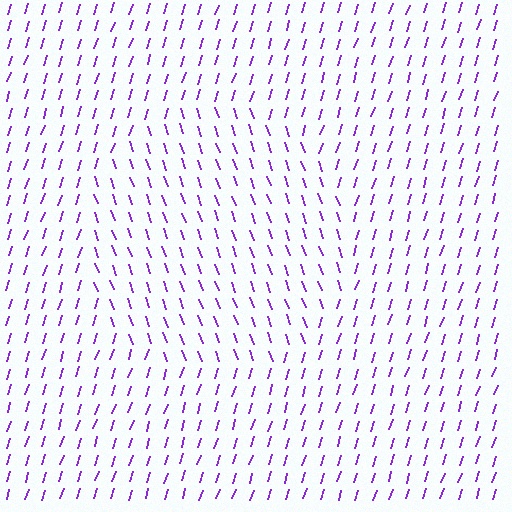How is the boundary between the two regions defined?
The boundary is defined purely by a change in line orientation (approximately 37 degrees difference). All lines are the same color and thickness.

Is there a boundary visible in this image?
Yes, there is a texture boundary formed by a change in line orientation.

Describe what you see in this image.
The image is filled with small purple line segments. A circle region in the image has lines oriented differently from the surrounding lines, creating a visible texture boundary.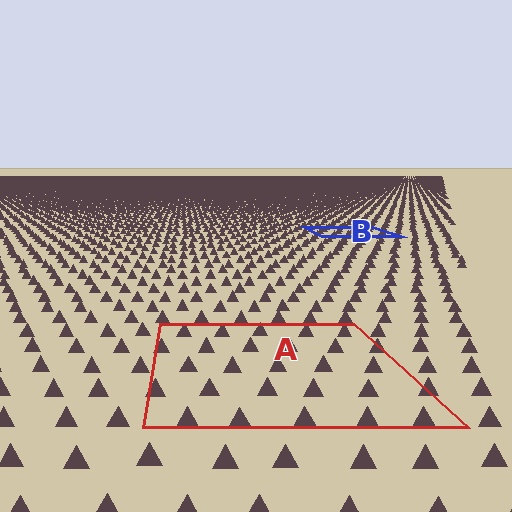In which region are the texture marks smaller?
The texture marks are smaller in region B, because it is farther away.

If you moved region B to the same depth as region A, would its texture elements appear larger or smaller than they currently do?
They would appear larger. At a closer depth, the same texture elements are projected at a bigger on-screen size.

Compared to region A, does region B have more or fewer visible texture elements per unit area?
Region B has more texture elements per unit area — they are packed more densely because it is farther away.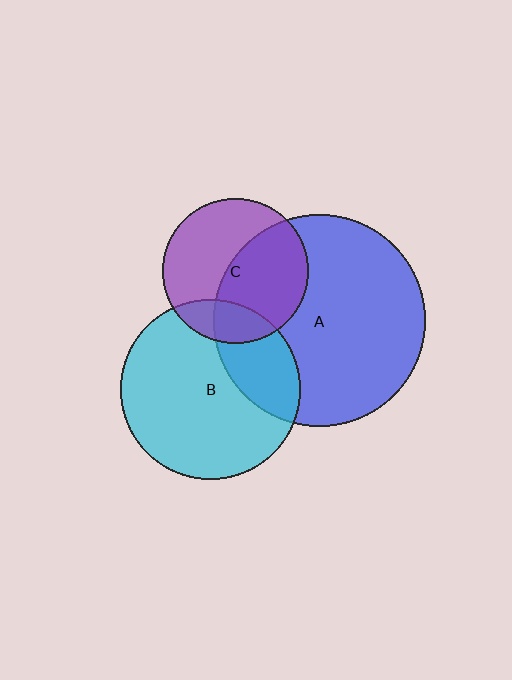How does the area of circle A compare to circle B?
Approximately 1.4 times.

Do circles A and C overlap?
Yes.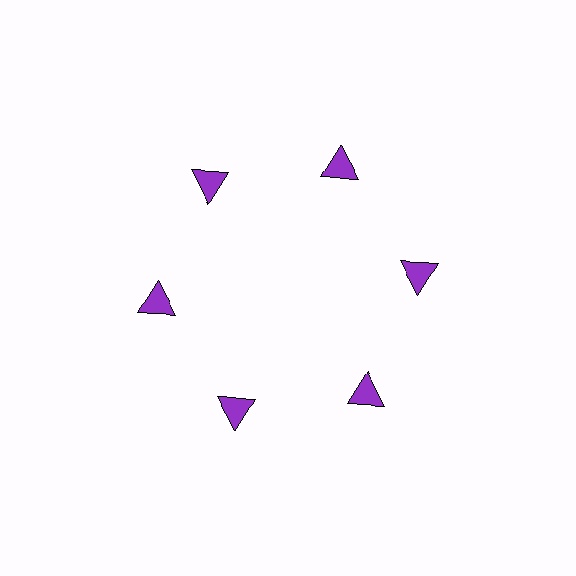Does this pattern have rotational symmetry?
Yes, this pattern has 6-fold rotational symmetry. It looks the same after rotating 60 degrees around the center.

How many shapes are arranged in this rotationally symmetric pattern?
There are 6 shapes, arranged in 6 groups of 1.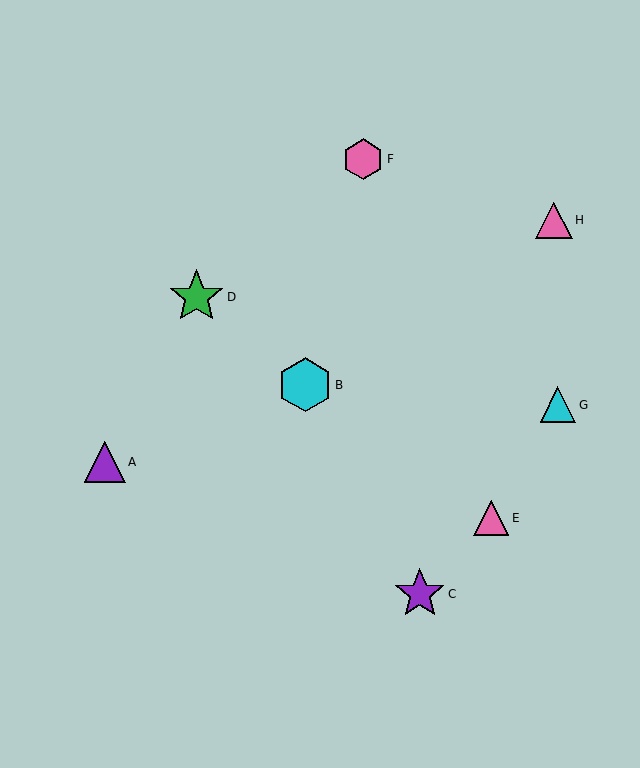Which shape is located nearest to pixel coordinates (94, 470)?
The purple triangle (labeled A) at (105, 462) is nearest to that location.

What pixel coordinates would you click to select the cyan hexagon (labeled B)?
Click at (305, 385) to select the cyan hexagon B.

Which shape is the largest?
The green star (labeled D) is the largest.